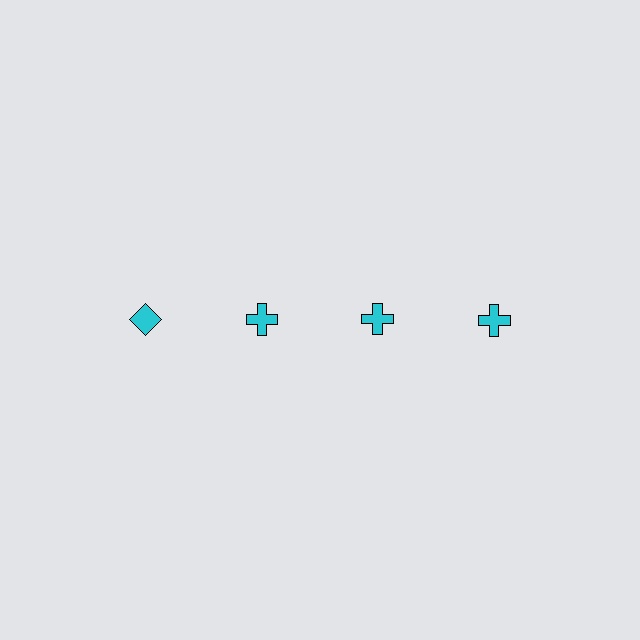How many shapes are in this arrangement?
There are 4 shapes arranged in a grid pattern.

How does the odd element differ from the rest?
It has a different shape: diamond instead of cross.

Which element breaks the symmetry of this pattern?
The cyan diamond in the top row, leftmost column breaks the symmetry. All other shapes are cyan crosses.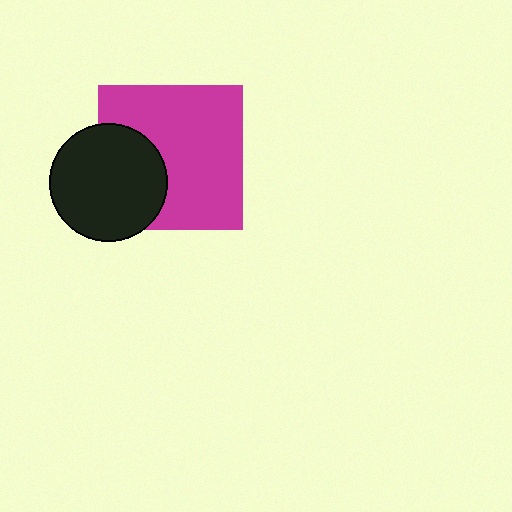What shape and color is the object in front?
The object in front is a black circle.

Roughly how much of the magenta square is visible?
Most of it is visible (roughly 70%).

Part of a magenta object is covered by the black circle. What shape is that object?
It is a square.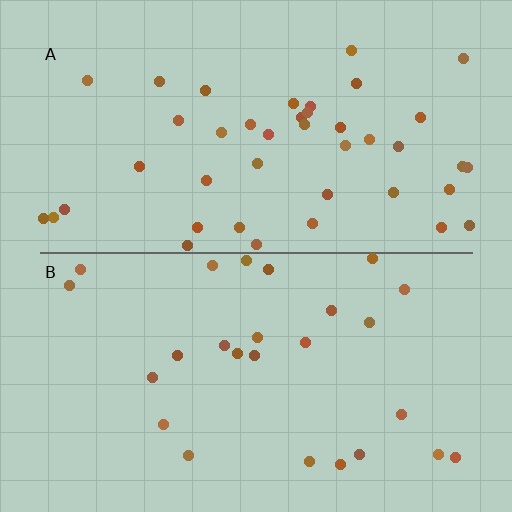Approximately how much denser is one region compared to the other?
Approximately 1.6× — region A over region B.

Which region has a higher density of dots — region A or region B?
A (the top).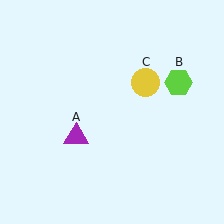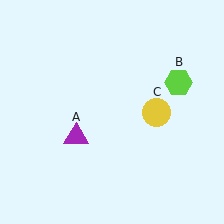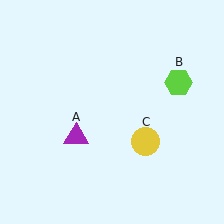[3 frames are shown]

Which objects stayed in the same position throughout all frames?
Purple triangle (object A) and lime hexagon (object B) remained stationary.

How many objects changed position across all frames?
1 object changed position: yellow circle (object C).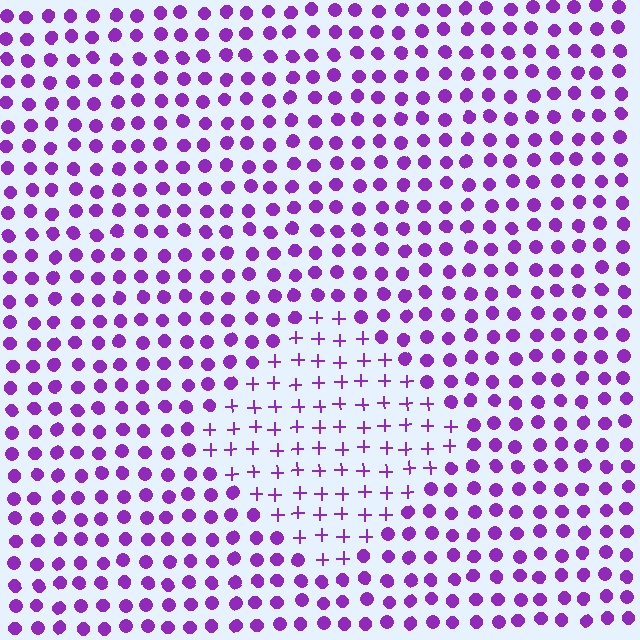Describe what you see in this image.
The image is filled with small purple elements arranged in a uniform grid. A diamond-shaped region contains plus signs, while the surrounding area contains circles. The boundary is defined purely by the change in element shape.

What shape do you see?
I see a diamond.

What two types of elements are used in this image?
The image uses plus signs inside the diamond region and circles outside it.